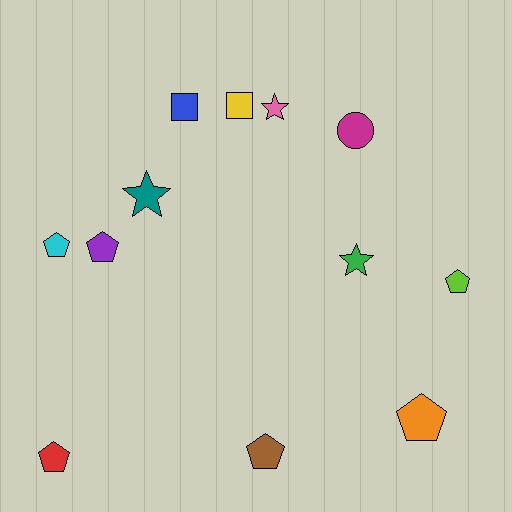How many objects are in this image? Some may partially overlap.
There are 12 objects.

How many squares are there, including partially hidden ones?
There are 2 squares.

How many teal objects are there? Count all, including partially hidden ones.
There is 1 teal object.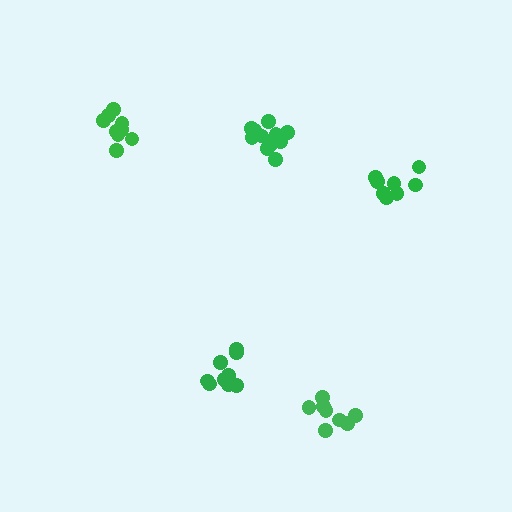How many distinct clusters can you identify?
There are 5 distinct clusters.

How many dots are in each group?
Group 1: 9 dots, Group 2: 8 dots, Group 3: 8 dots, Group 4: 12 dots, Group 5: 9 dots (46 total).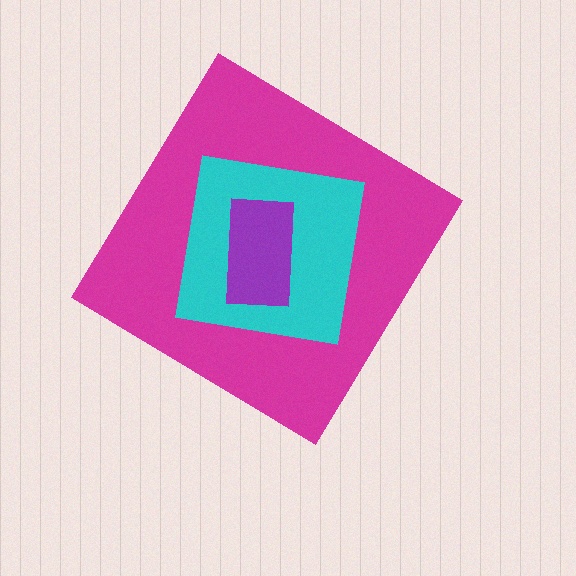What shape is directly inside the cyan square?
The purple rectangle.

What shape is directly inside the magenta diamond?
The cyan square.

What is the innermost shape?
The purple rectangle.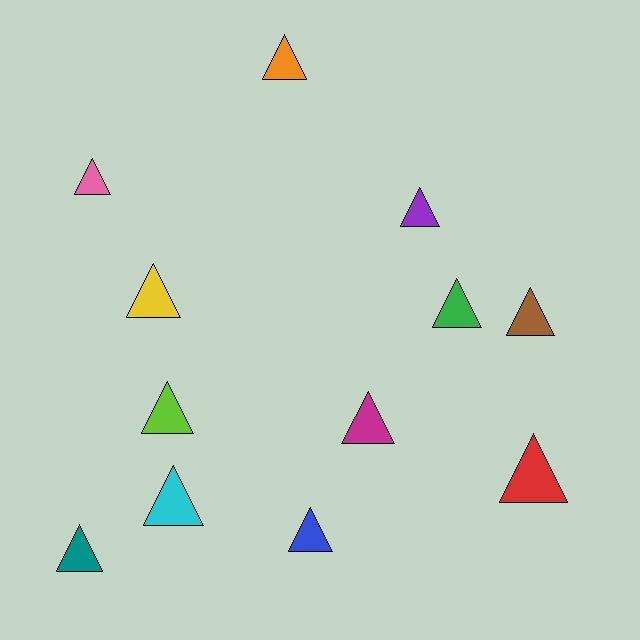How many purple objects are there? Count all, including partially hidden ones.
There is 1 purple object.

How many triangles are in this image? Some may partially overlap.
There are 12 triangles.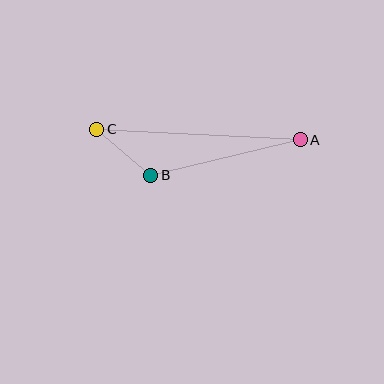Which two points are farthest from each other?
Points A and C are farthest from each other.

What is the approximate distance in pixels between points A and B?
The distance between A and B is approximately 153 pixels.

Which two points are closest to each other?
Points B and C are closest to each other.